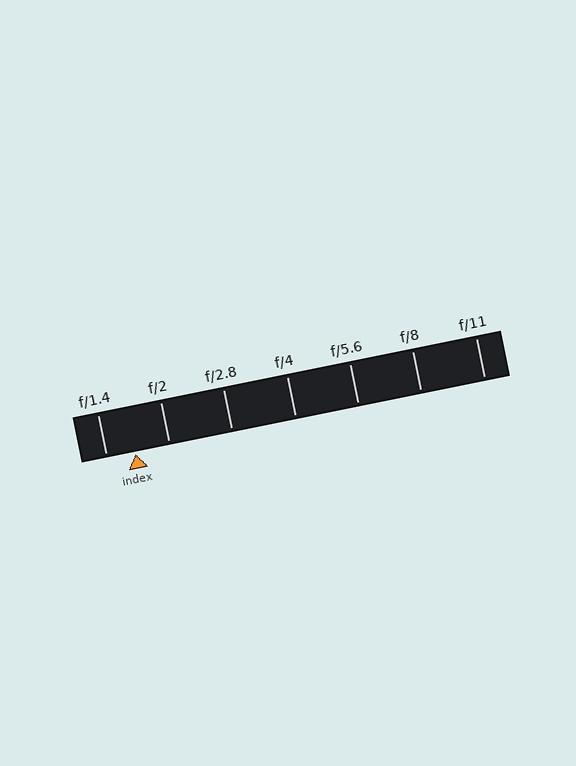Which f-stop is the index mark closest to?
The index mark is closest to f/1.4.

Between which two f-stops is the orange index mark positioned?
The index mark is between f/1.4 and f/2.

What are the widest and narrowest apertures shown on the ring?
The widest aperture shown is f/1.4 and the narrowest is f/11.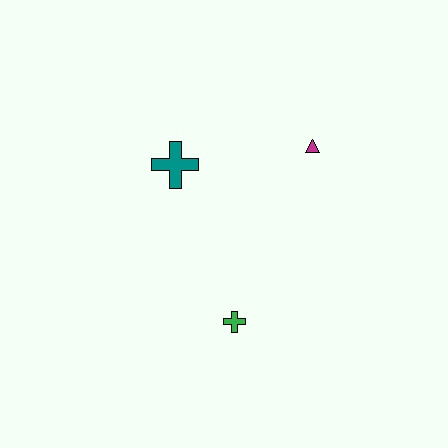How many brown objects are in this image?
There are no brown objects.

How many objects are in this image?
There are 3 objects.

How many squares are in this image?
There are no squares.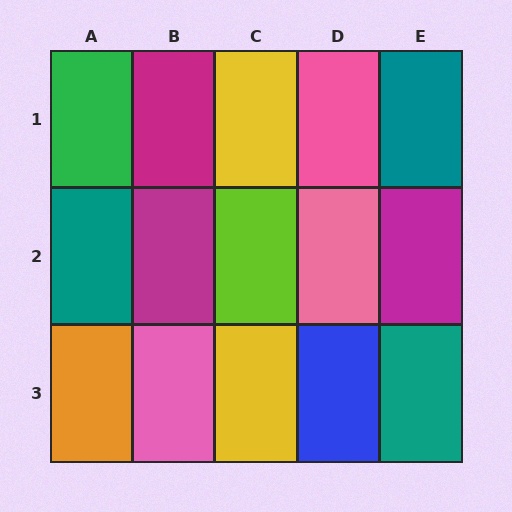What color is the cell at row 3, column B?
Pink.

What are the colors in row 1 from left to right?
Green, magenta, yellow, pink, teal.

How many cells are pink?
3 cells are pink.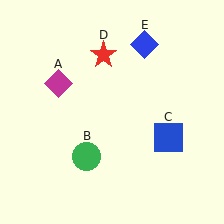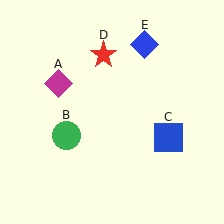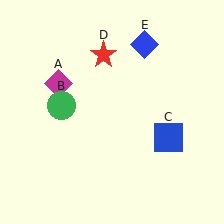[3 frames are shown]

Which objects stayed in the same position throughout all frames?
Magenta diamond (object A) and blue square (object C) and red star (object D) and blue diamond (object E) remained stationary.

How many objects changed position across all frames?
1 object changed position: green circle (object B).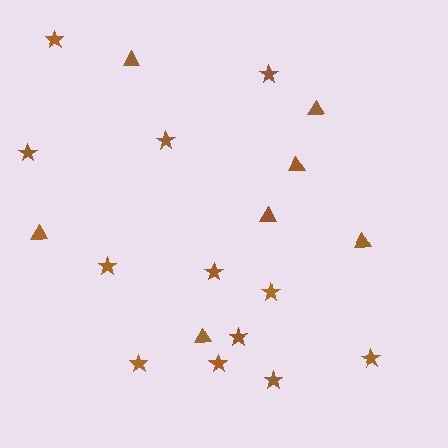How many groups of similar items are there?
There are 2 groups: one group of triangles (7) and one group of stars (12).